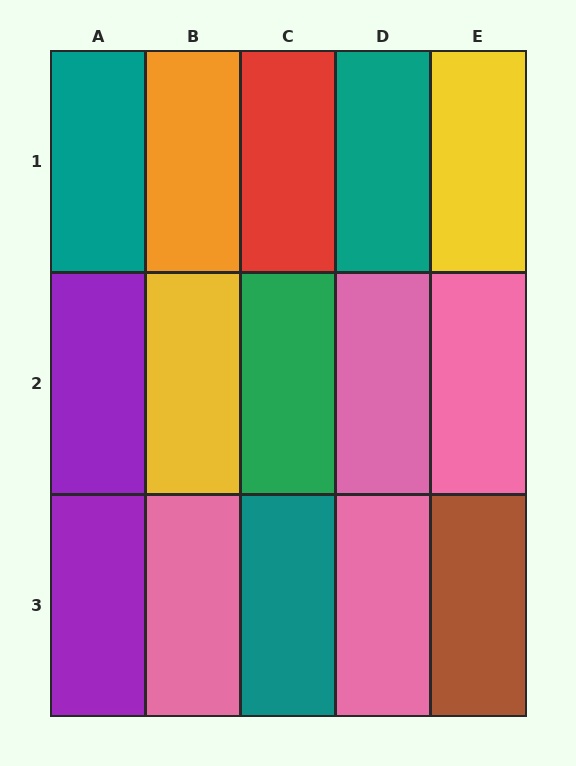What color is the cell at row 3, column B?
Pink.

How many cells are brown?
1 cell is brown.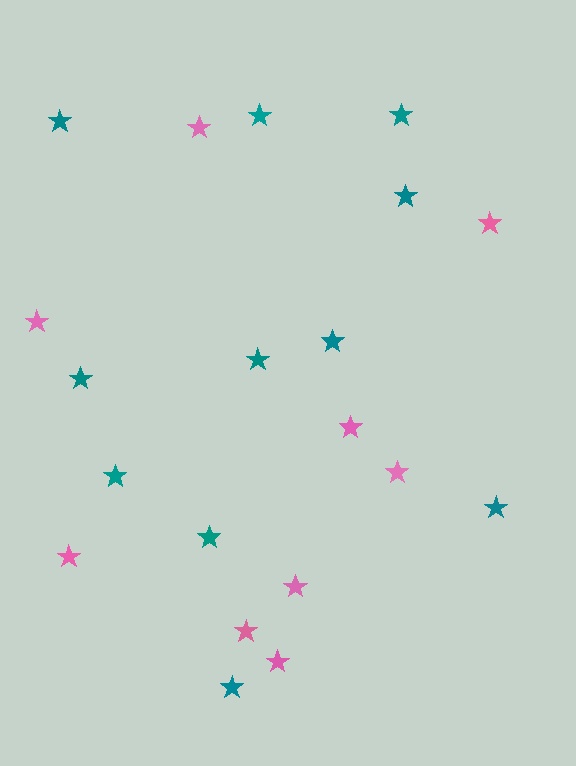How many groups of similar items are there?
There are 2 groups: one group of teal stars (11) and one group of pink stars (9).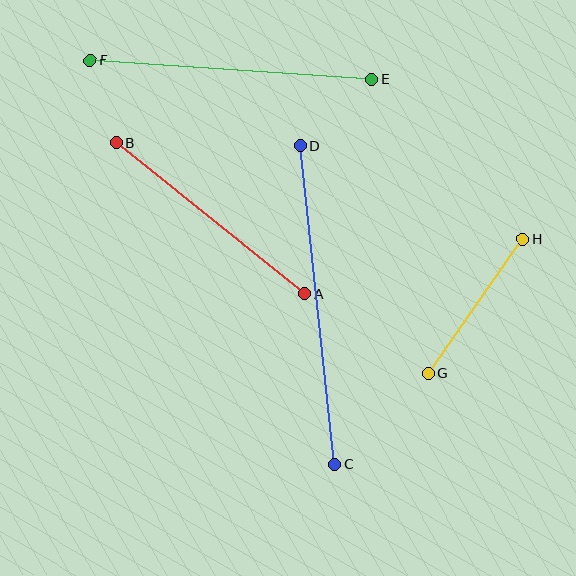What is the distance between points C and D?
The distance is approximately 320 pixels.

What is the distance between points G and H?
The distance is approximately 165 pixels.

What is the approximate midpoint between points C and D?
The midpoint is at approximately (318, 305) pixels.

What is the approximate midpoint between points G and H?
The midpoint is at approximately (475, 306) pixels.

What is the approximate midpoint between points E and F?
The midpoint is at approximately (231, 70) pixels.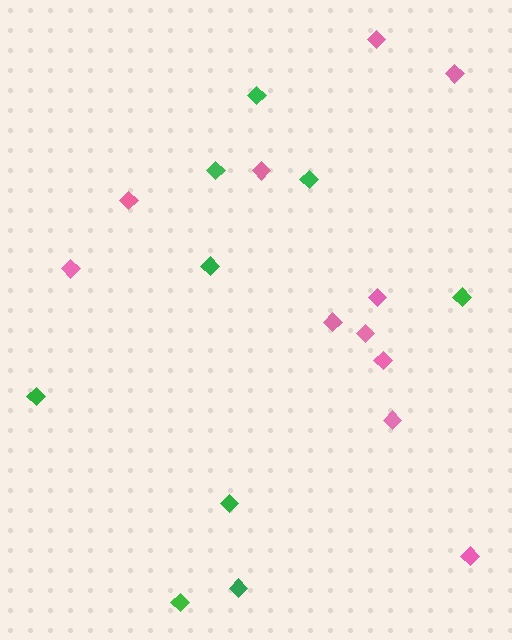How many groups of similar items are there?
There are 2 groups: one group of green diamonds (9) and one group of pink diamonds (11).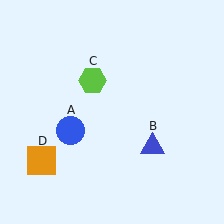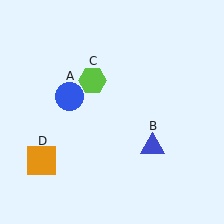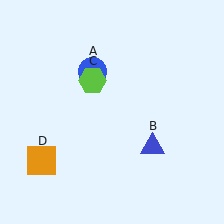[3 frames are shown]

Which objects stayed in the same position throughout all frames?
Blue triangle (object B) and lime hexagon (object C) and orange square (object D) remained stationary.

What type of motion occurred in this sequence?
The blue circle (object A) rotated clockwise around the center of the scene.